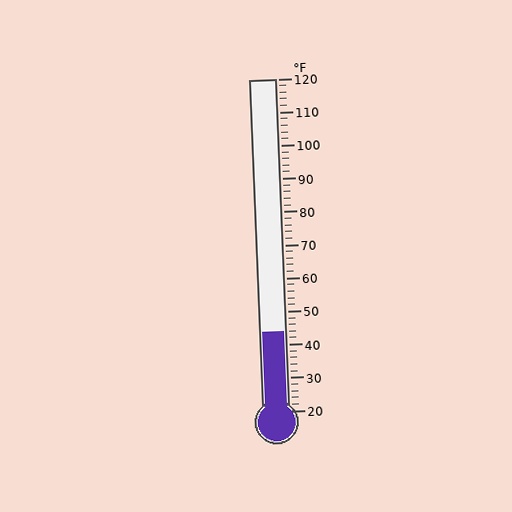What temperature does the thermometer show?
The thermometer shows approximately 44°F.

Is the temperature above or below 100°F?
The temperature is below 100°F.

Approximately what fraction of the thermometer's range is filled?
The thermometer is filled to approximately 25% of its range.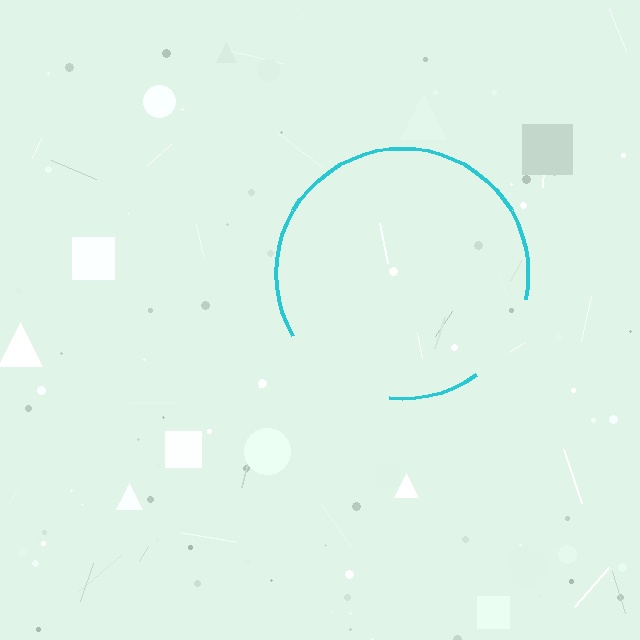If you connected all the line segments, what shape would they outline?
They would outline a circle.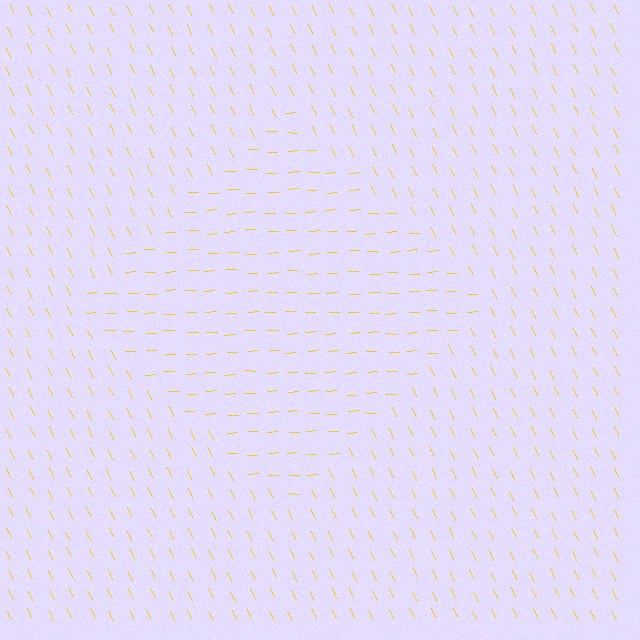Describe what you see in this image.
The image is filled with small yellow line segments. A diamond region in the image has lines oriented differently from the surrounding lines, creating a visible texture boundary.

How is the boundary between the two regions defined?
The boundary is defined purely by a change in line orientation (approximately 66 degrees difference). All lines are the same color and thickness.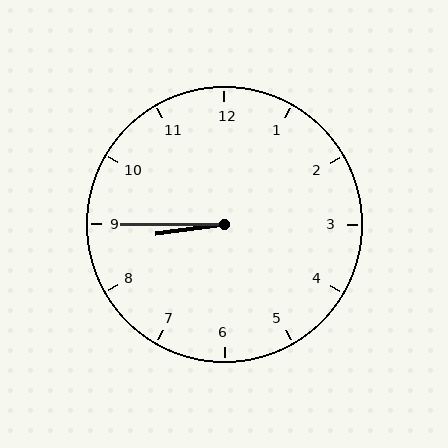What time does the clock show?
8:45.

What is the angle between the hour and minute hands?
Approximately 8 degrees.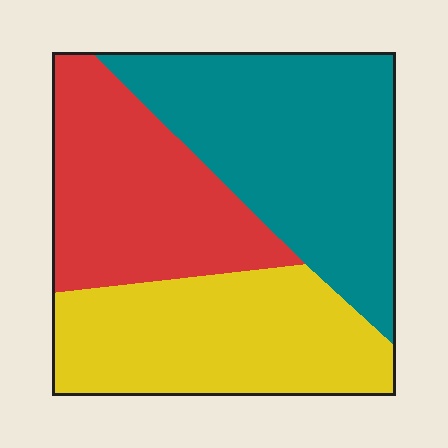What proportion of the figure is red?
Red covers 29% of the figure.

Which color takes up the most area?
Teal, at roughly 40%.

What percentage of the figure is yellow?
Yellow takes up about one third (1/3) of the figure.